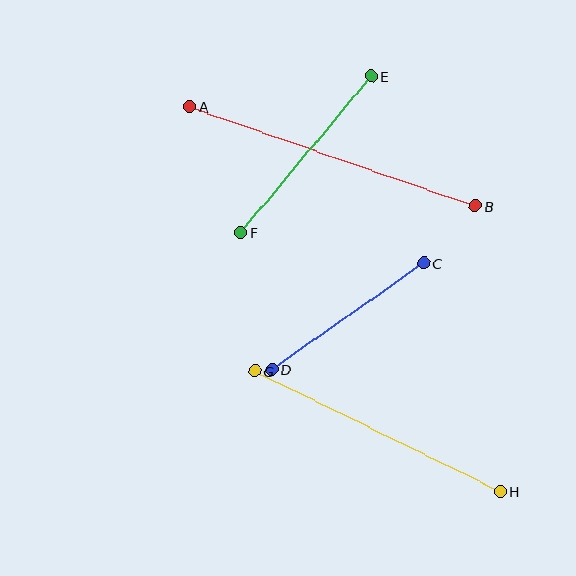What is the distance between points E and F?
The distance is approximately 204 pixels.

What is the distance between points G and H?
The distance is approximately 274 pixels.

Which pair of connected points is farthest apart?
Points A and B are farthest apart.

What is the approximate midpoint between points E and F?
The midpoint is at approximately (306, 155) pixels.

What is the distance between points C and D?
The distance is approximately 185 pixels.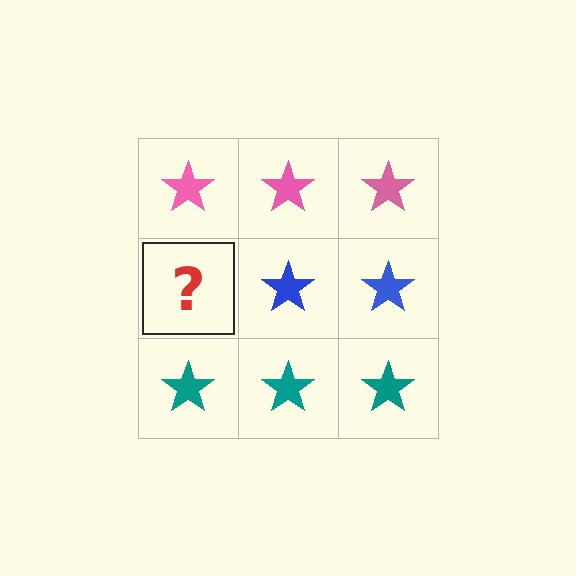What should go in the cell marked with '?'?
The missing cell should contain a blue star.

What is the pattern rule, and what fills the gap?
The rule is that each row has a consistent color. The gap should be filled with a blue star.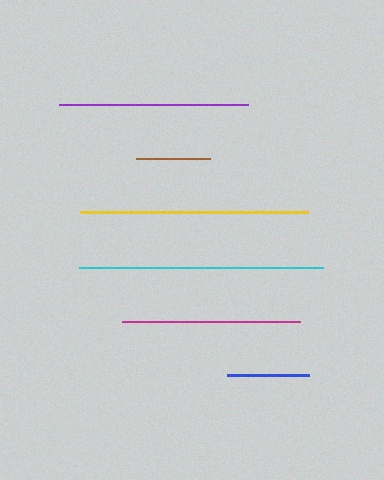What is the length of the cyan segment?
The cyan segment is approximately 244 pixels long.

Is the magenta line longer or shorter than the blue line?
The magenta line is longer than the blue line.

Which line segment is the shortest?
The brown line is the shortest at approximately 73 pixels.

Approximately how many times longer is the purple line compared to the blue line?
The purple line is approximately 2.3 times the length of the blue line.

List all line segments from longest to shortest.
From longest to shortest: cyan, yellow, purple, magenta, blue, brown.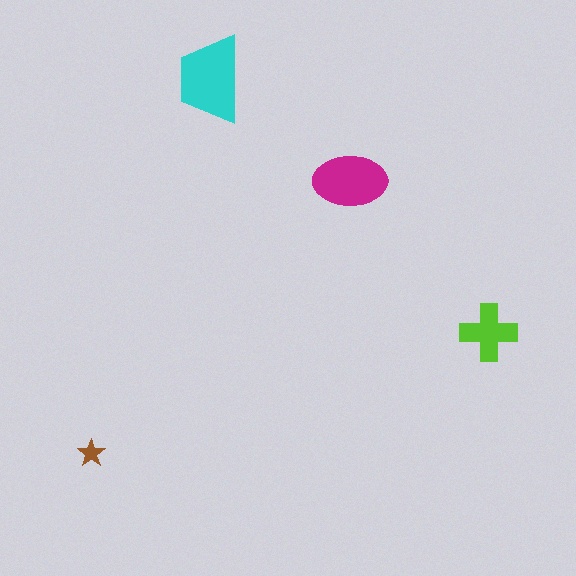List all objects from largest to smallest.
The cyan trapezoid, the magenta ellipse, the lime cross, the brown star.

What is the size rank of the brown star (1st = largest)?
4th.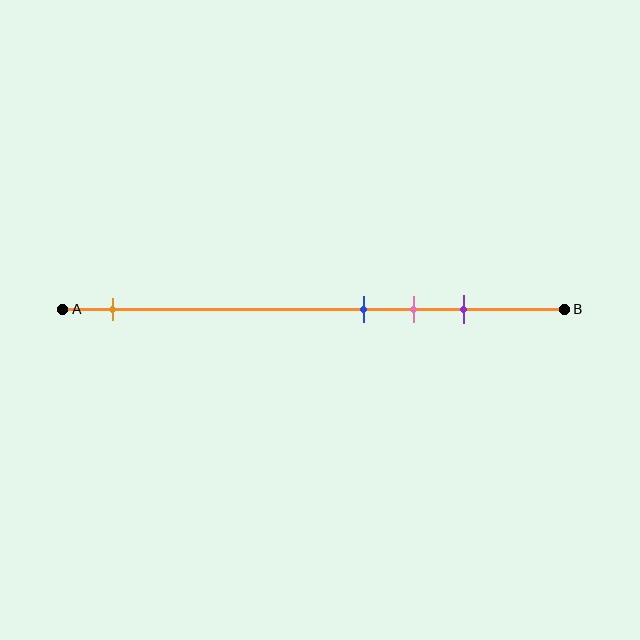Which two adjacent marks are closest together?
The blue and pink marks are the closest adjacent pair.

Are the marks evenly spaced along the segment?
No, the marks are not evenly spaced.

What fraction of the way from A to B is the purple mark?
The purple mark is approximately 80% (0.8) of the way from A to B.